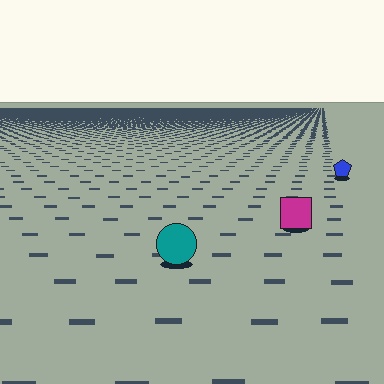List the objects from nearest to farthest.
From nearest to farthest: the teal circle, the magenta square, the blue pentagon.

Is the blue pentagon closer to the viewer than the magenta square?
No. The magenta square is closer — you can tell from the texture gradient: the ground texture is coarser near it.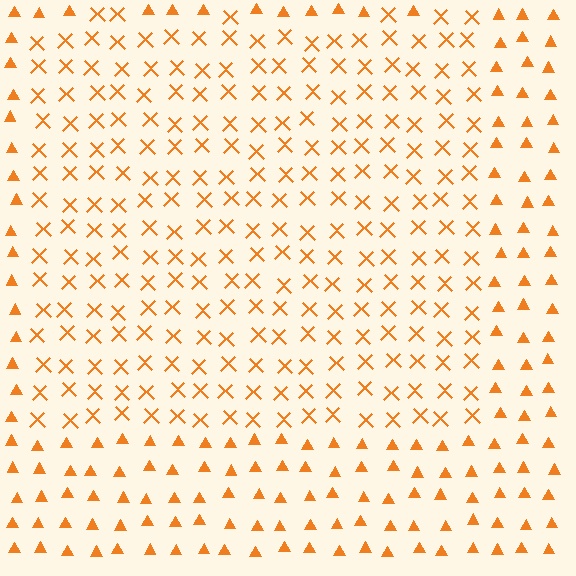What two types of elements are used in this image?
The image uses X marks inside the rectangle region and triangles outside it.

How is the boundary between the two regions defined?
The boundary is defined by a change in element shape: X marks inside vs. triangles outside. All elements share the same color and spacing.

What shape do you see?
I see a rectangle.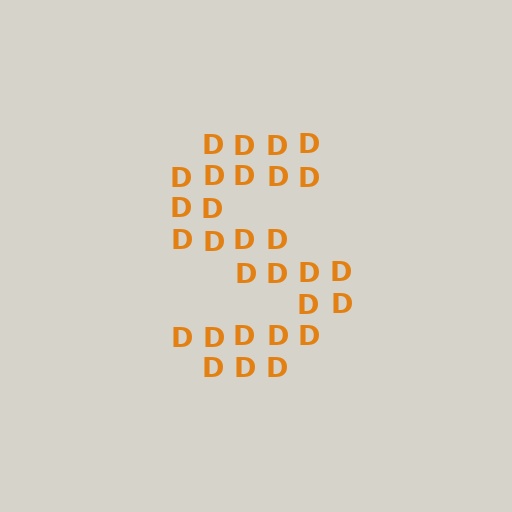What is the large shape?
The large shape is the letter S.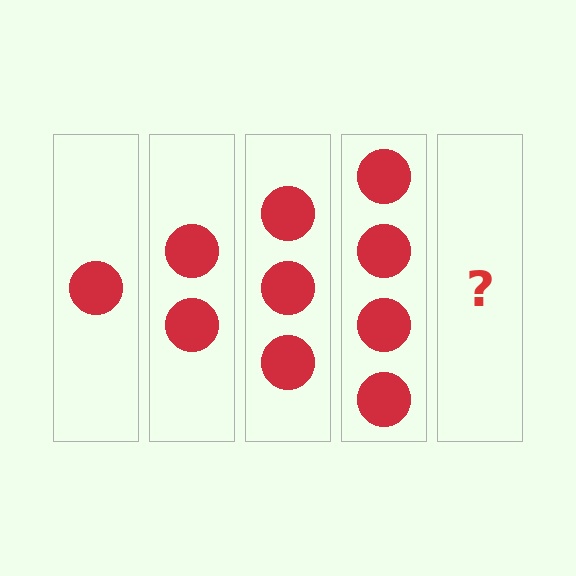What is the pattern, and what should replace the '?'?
The pattern is that each step adds one more circle. The '?' should be 5 circles.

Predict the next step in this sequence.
The next step is 5 circles.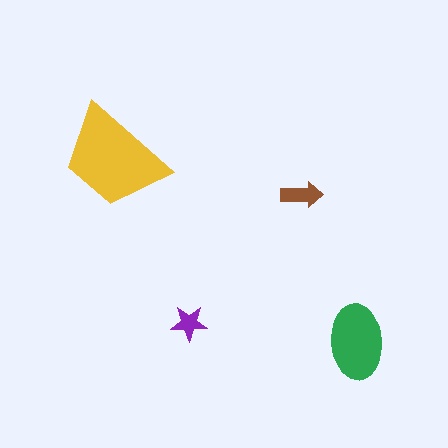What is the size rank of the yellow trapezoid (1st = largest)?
1st.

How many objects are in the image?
There are 4 objects in the image.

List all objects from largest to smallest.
The yellow trapezoid, the green ellipse, the brown arrow, the purple star.